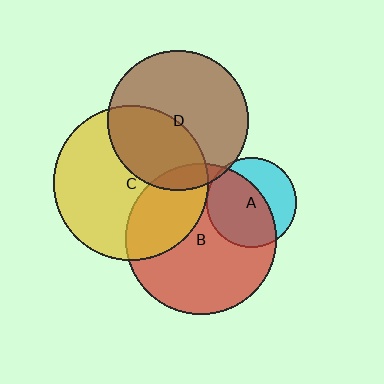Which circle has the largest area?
Circle C (yellow).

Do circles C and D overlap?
Yes.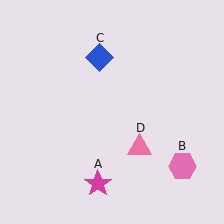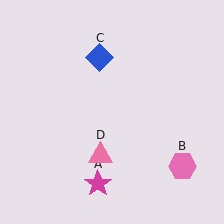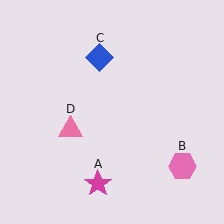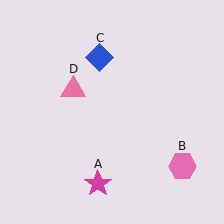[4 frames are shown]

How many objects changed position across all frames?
1 object changed position: pink triangle (object D).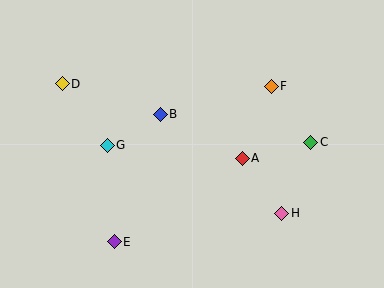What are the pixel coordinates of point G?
Point G is at (107, 145).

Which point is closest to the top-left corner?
Point D is closest to the top-left corner.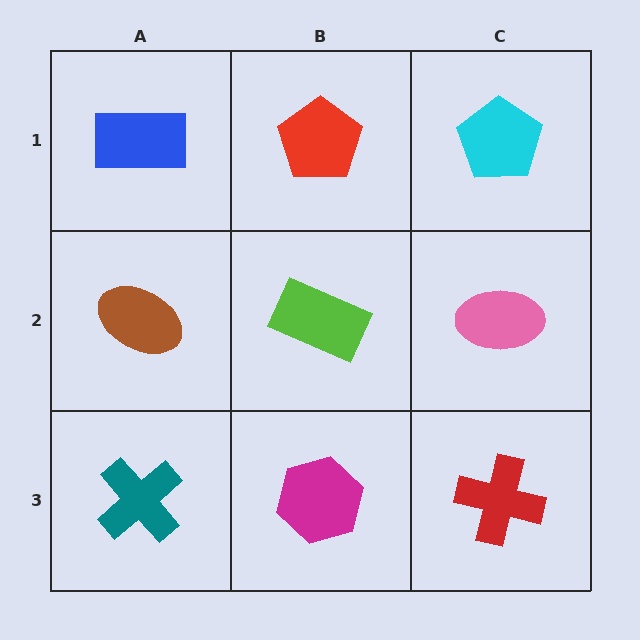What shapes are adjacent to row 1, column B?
A lime rectangle (row 2, column B), a blue rectangle (row 1, column A), a cyan pentagon (row 1, column C).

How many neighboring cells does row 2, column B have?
4.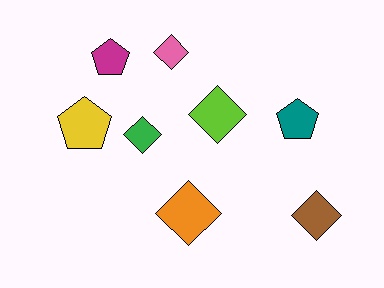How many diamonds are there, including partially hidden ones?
There are 5 diamonds.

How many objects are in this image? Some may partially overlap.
There are 8 objects.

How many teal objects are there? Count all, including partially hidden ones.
There is 1 teal object.